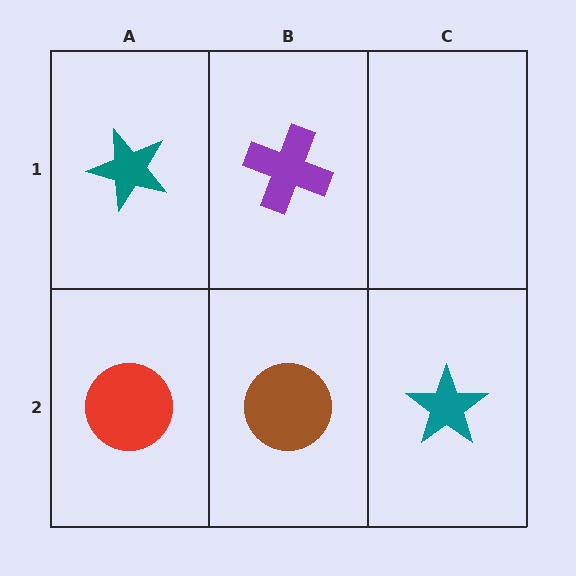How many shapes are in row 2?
3 shapes.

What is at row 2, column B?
A brown circle.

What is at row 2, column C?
A teal star.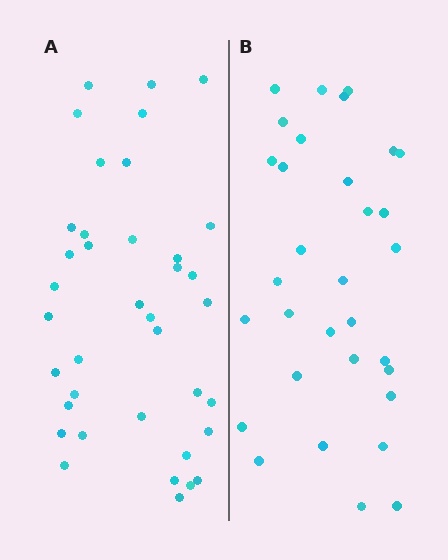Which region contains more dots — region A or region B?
Region A (the left region) has more dots.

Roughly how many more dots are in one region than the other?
Region A has about 6 more dots than region B.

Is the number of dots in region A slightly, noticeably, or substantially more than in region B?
Region A has only slightly more — the two regions are fairly close. The ratio is roughly 1.2 to 1.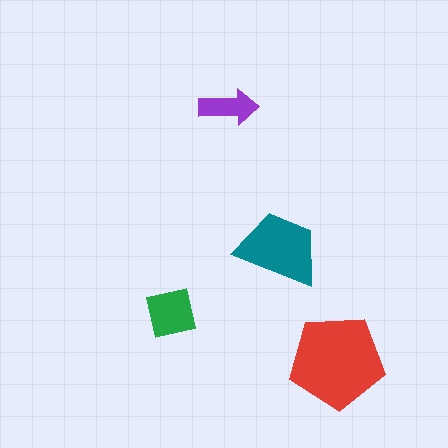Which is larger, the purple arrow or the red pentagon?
The red pentagon.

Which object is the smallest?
The purple arrow.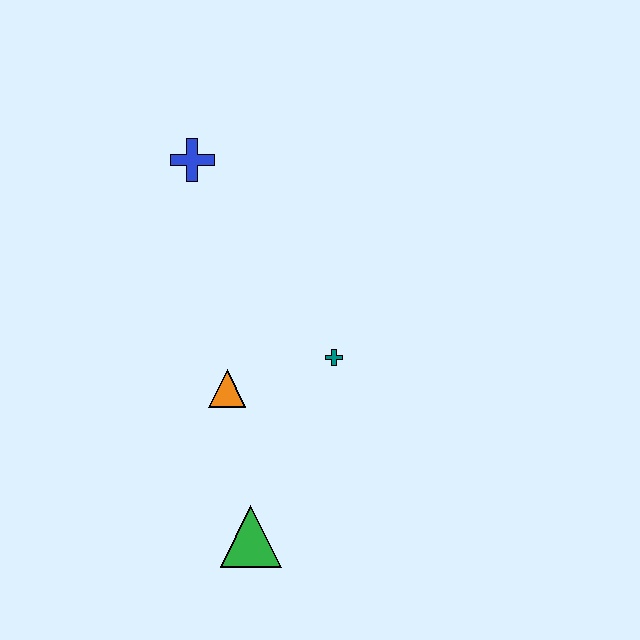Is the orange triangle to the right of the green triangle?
No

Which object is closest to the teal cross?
The orange triangle is closest to the teal cross.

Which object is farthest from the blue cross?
The green triangle is farthest from the blue cross.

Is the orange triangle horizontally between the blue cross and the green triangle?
Yes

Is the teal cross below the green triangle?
No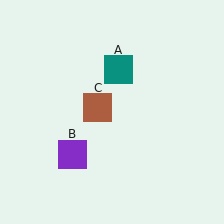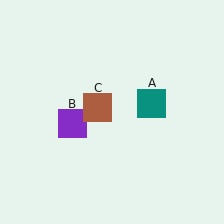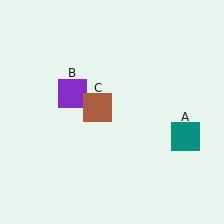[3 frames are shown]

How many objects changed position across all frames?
2 objects changed position: teal square (object A), purple square (object B).